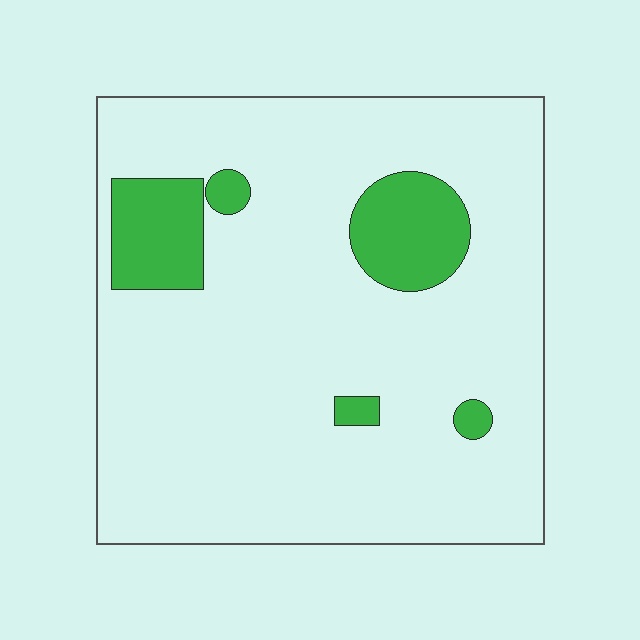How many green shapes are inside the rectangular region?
5.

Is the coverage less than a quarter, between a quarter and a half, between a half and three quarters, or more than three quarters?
Less than a quarter.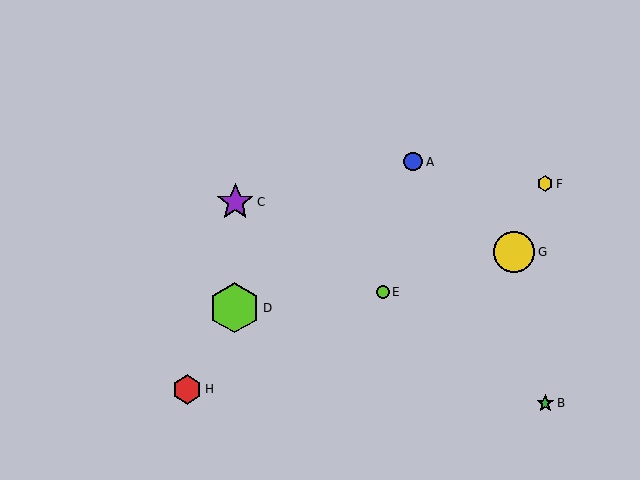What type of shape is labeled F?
Shape F is a yellow hexagon.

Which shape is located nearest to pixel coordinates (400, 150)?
The blue circle (labeled A) at (413, 162) is nearest to that location.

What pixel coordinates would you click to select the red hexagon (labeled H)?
Click at (187, 389) to select the red hexagon H.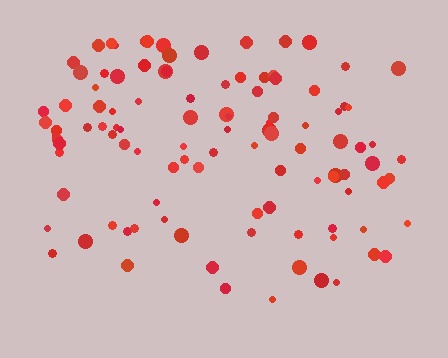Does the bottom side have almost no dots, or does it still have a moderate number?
Still a moderate number, just noticeably fewer than the top.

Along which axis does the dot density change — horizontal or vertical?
Vertical.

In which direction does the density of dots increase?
From bottom to top, with the top side densest.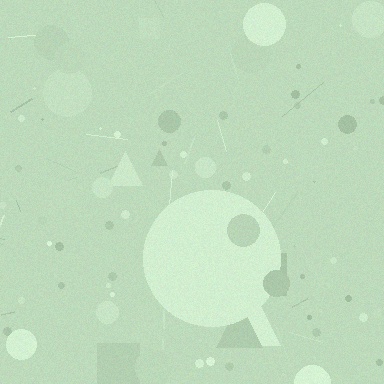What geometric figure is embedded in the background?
A circle is embedded in the background.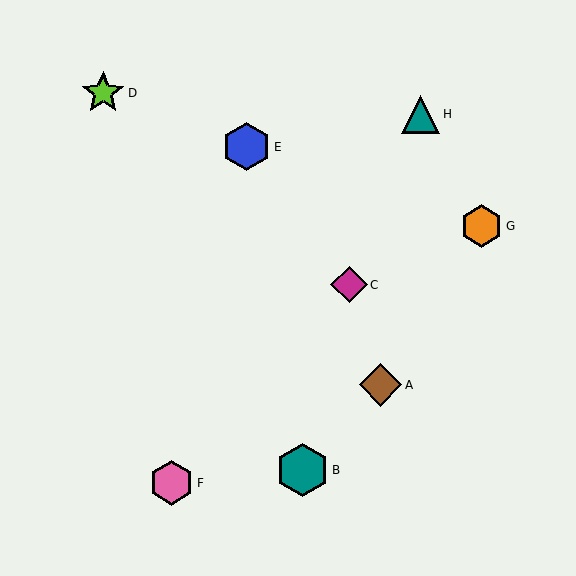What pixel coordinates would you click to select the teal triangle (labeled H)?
Click at (421, 114) to select the teal triangle H.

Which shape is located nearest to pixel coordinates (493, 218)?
The orange hexagon (labeled G) at (482, 226) is nearest to that location.